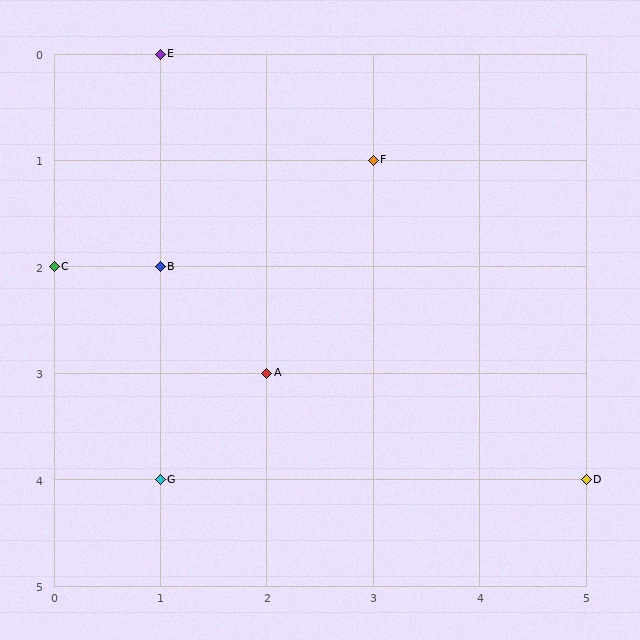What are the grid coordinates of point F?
Point F is at grid coordinates (3, 1).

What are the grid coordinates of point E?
Point E is at grid coordinates (1, 0).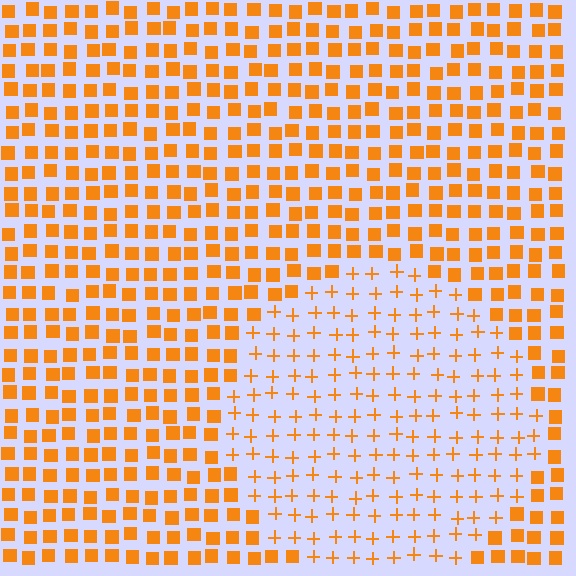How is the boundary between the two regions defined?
The boundary is defined by a change in element shape: plus signs inside vs. squares outside. All elements share the same color and spacing.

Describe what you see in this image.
The image is filled with small orange elements arranged in a uniform grid. A circle-shaped region contains plus signs, while the surrounding area contains squares. The boundary is defined purely by the change in element shape.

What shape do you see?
I see a circle.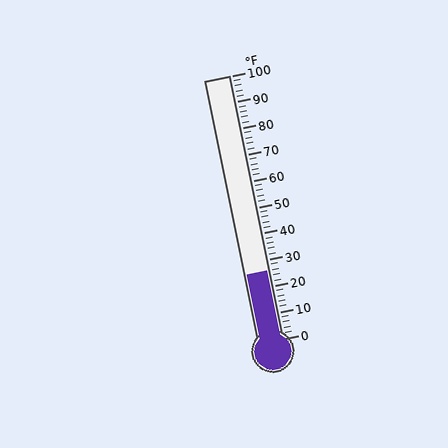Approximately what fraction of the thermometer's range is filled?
The thermometer is filled to approximately 25% of its range.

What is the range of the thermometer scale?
The thermometer scale ranges from 0°F to 100°F.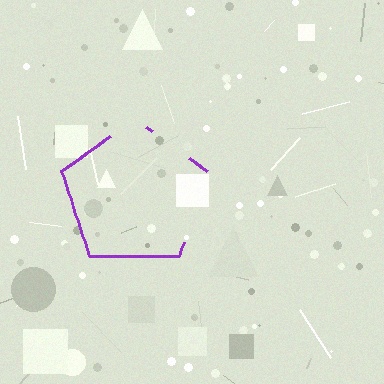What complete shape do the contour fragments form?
The contour fragments form a pentagon.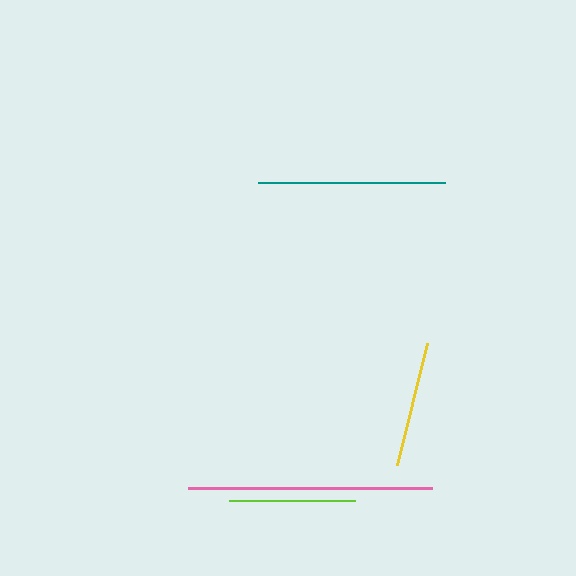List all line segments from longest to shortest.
From longest to shortest: pink, teal, lime, yellow.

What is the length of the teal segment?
The teal segment is approximately 186 pixels long.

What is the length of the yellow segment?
The yellow segment is approximately 125 pixels long.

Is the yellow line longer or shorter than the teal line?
The teal line is longer than the yellow line.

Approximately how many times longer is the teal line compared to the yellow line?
The teal line is approximately 1.5 times the length of the yellow line.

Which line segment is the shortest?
The yellow line is the shortest at approximately 125 pixels.